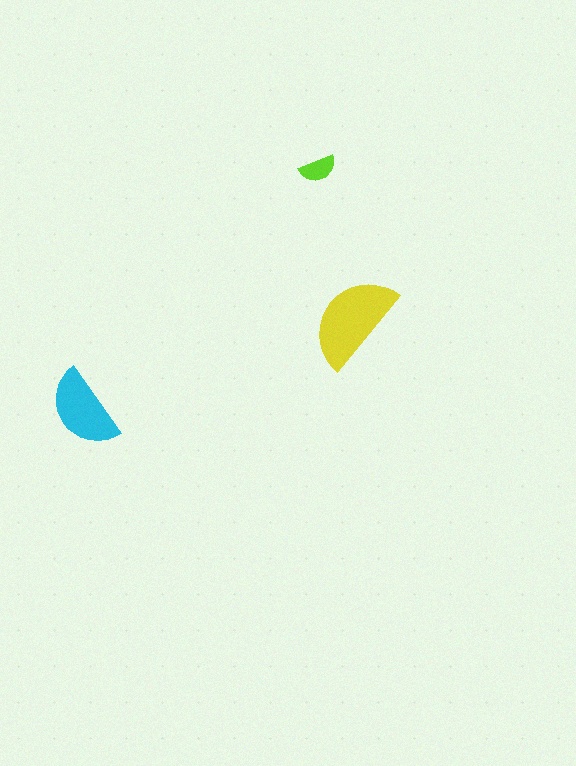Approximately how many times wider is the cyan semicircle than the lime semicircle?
About 2 times wider.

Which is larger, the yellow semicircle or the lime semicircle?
The yellow one.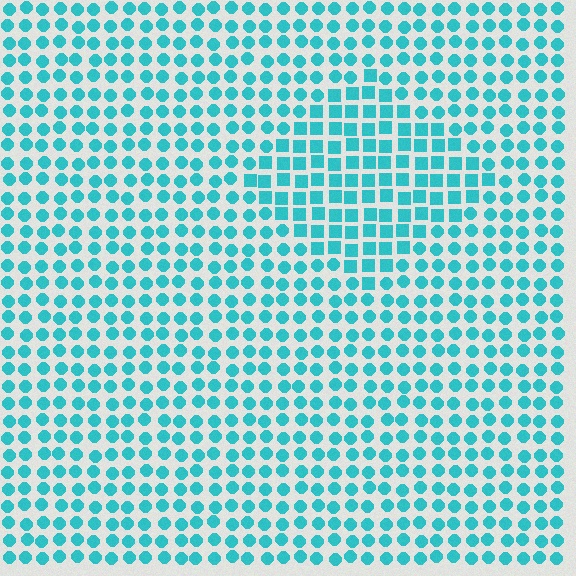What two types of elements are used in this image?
The image uses squares inside the diamond region and circles outside it.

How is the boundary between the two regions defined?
The boundary is defined by a change in element shape: squares inside vs. circles outside. All elements share the same color and spacing.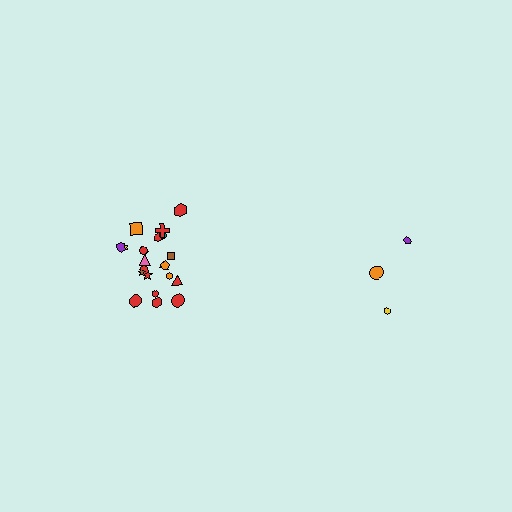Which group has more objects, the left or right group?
The left group.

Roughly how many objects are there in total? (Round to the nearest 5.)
Roughly 25 objects in total.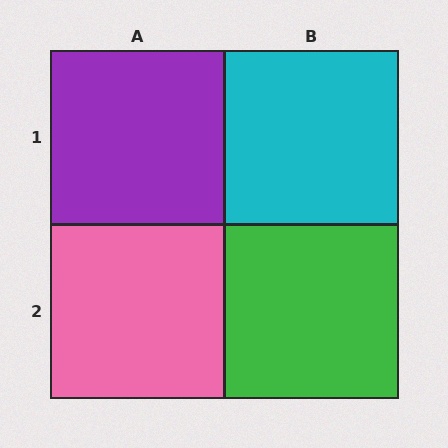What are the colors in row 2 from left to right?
Pink, green.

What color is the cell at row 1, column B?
Cyan.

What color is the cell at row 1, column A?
Purple.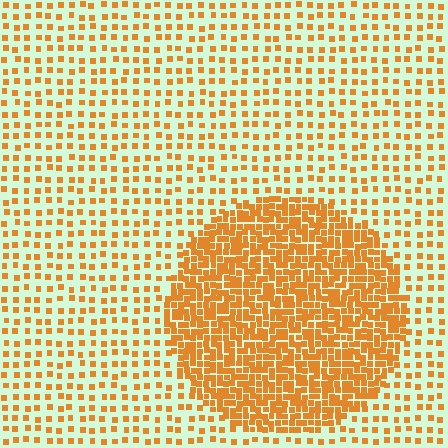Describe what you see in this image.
The image contains small orange elements arranged at two different densities. A circle-shaped region is visible where the elements are more densely packed than the surrounding area.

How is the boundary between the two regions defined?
The boundary is defined by a change in element density (approximately 2.8x ratio). All elements are the same color, size, and shape.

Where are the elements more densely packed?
The elements are more densely packed inside the circle boundary.